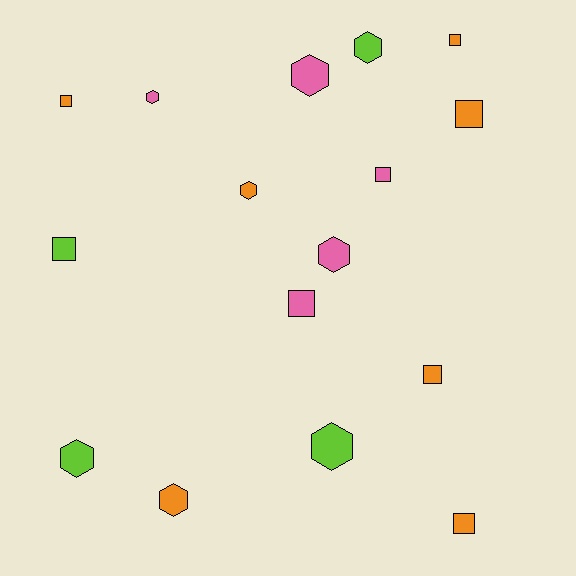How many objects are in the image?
There are 16 objects.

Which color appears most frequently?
Orange, with 7 objects.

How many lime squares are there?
There is 1 lime square.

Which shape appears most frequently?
Square, with 8 objects.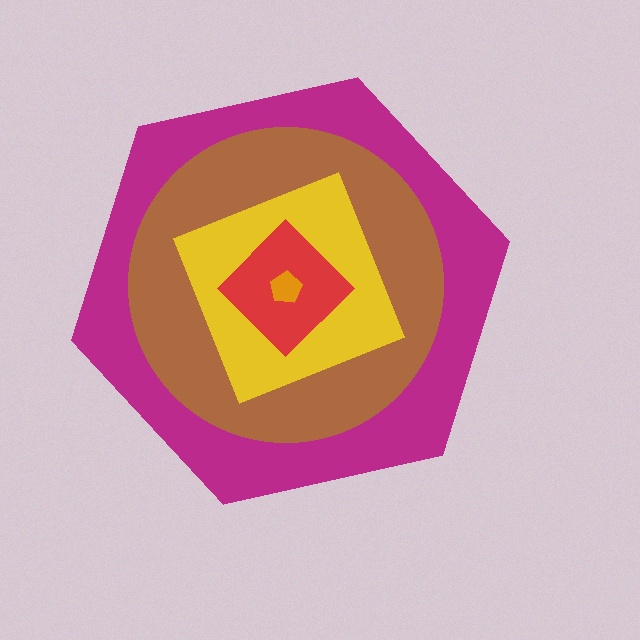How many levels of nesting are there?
5.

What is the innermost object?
The orange pentagon.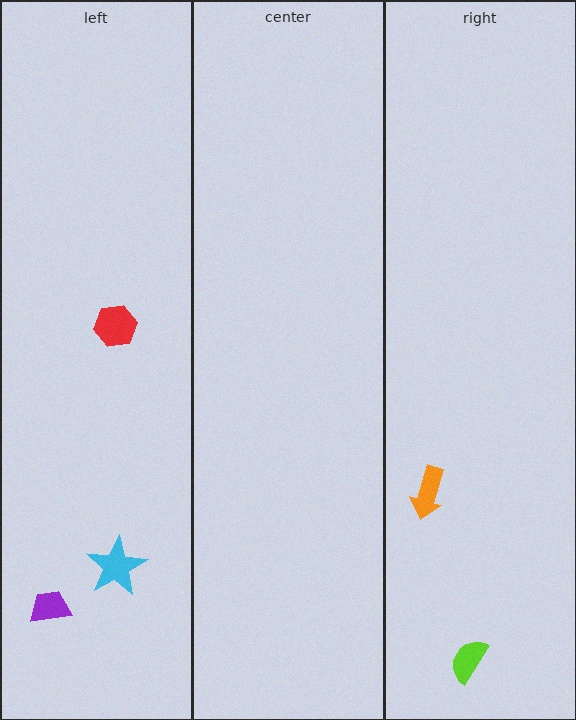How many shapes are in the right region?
2.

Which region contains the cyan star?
The left region.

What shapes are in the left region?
The cyan star, the red hexagon, the purple trapezoid.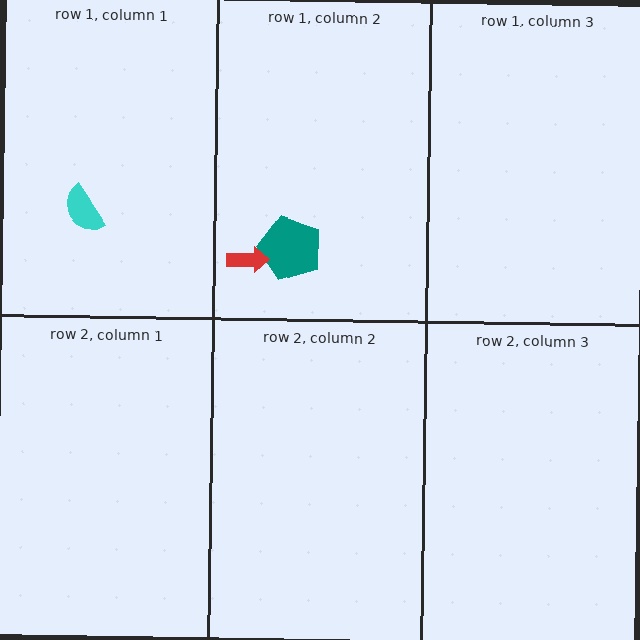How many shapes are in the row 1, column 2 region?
2.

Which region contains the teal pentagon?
The row 1, column 2 region.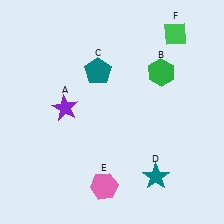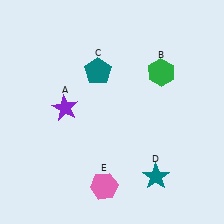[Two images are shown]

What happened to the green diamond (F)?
The green diamond (F) was removed in Image 2. It was in the top-right area of Image 1.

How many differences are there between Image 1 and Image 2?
There is 1 difference between the two images.